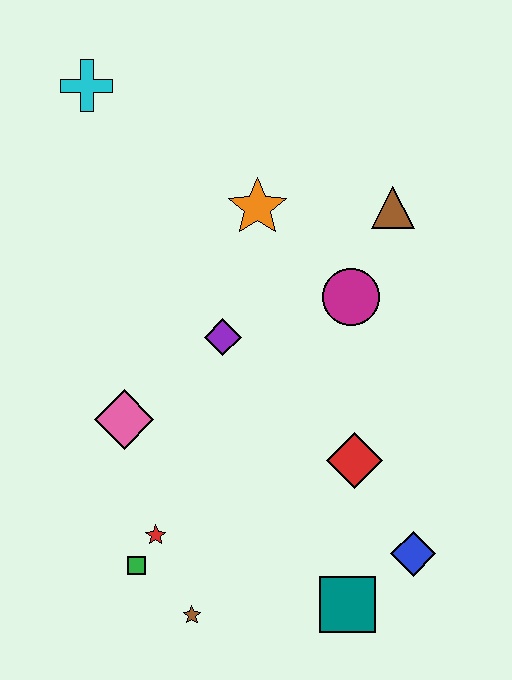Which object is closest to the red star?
The green square is closest to the red star.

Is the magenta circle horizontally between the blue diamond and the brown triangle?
No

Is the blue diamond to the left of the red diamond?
No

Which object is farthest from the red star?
The cyan cross is farthest from the red star.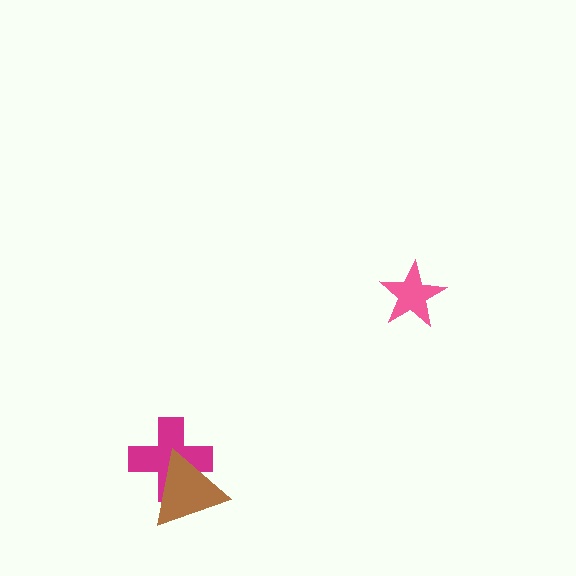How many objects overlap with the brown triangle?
1 object overlaps with the brown triangle.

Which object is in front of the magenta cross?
The brown triangle is in front of the magenta cross.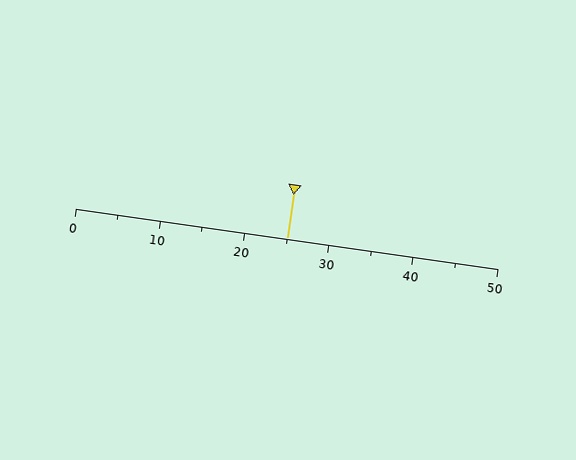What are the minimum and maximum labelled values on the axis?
The axis runs from 0 to 50.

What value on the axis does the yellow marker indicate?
The marker indicates approximately 25.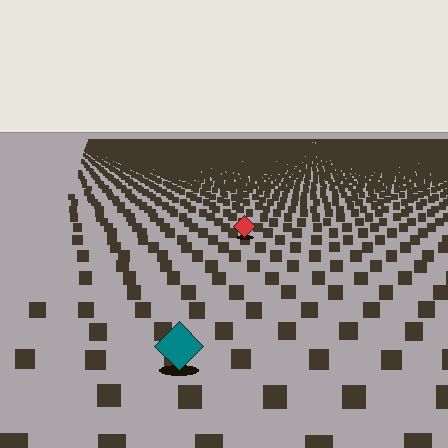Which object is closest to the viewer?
The teal diamond is closest. The texture marks near it are larger and more spread out.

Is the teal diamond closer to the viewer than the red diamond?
Yes. The teal diamond is closer — you can tell from the texture gradient: the ground texture is coarser near it.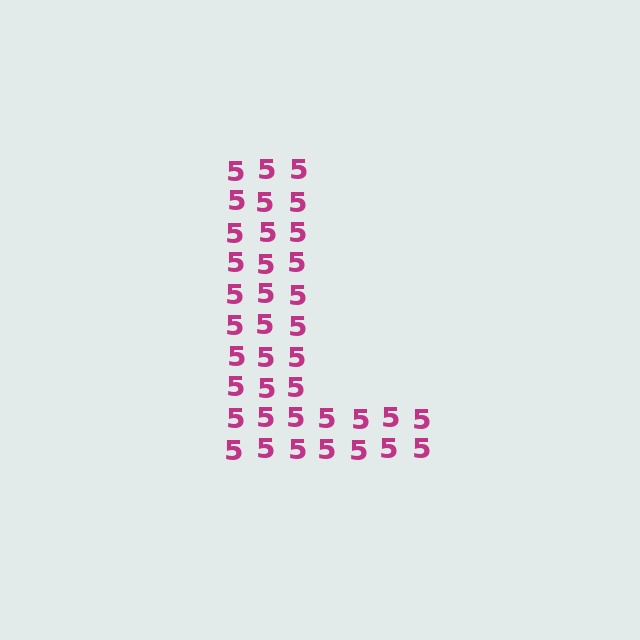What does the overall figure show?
The overall figure shows the letter L.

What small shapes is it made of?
It is made of small digit 5's.